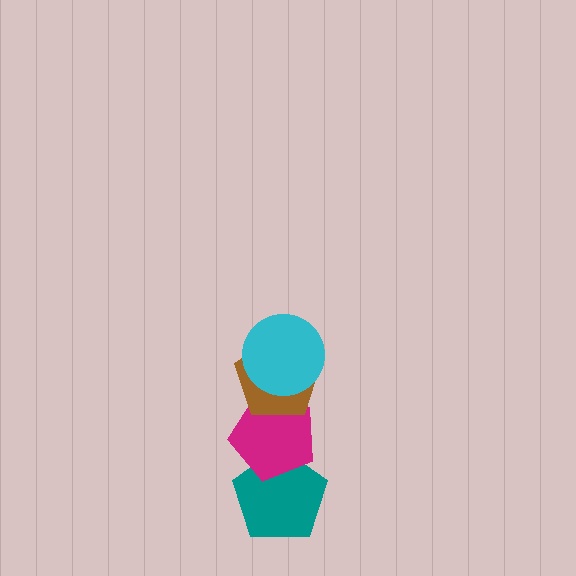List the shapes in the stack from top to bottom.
From top to bottom: the cyan circle, the brown pentagon, the magenta pentagon, the teal pentagon.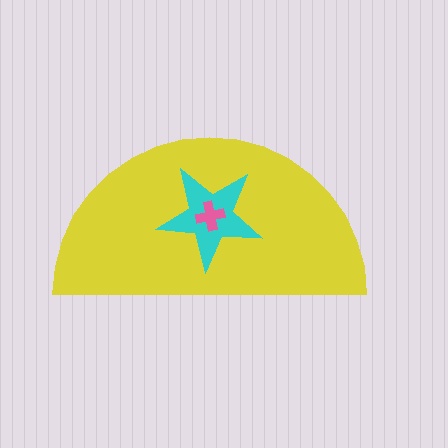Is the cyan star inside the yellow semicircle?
Yes.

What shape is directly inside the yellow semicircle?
The cyan star.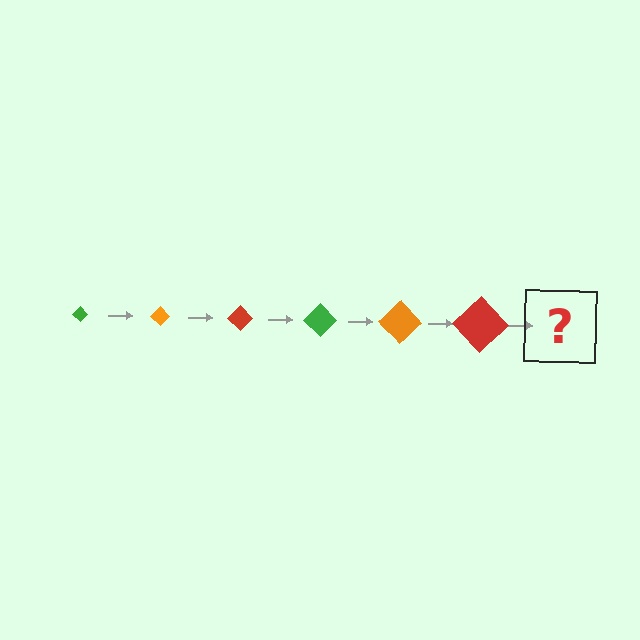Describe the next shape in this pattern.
It should be a green diamond, larger than the previous one.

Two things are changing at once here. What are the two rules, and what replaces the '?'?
The two rules are that the diamond grows larger each step and the color cycles through green, orange, and red. The '?' should be a green diamond, larger than the previous one.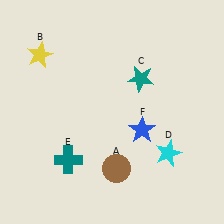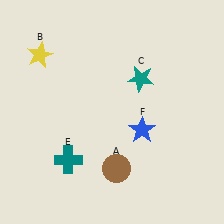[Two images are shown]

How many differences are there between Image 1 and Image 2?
There is 1 difference between the two images.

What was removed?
The cyan star (D) was removed in Image 2.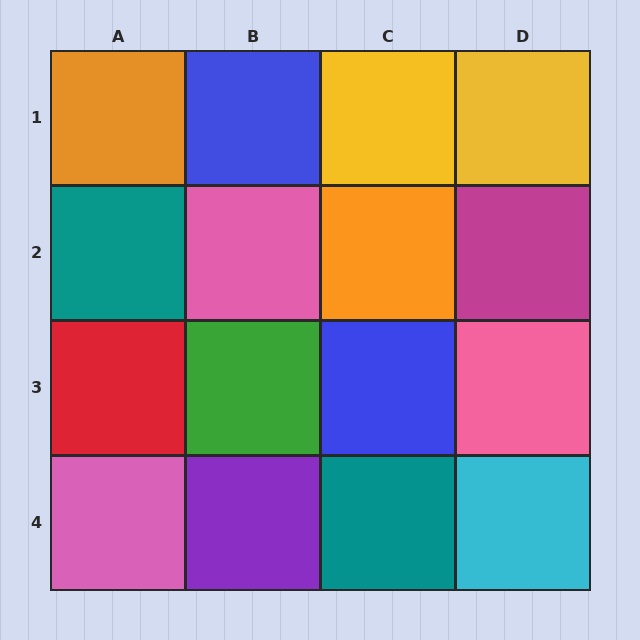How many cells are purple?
1 cell is purple.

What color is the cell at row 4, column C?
Teal.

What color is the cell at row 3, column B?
Green.